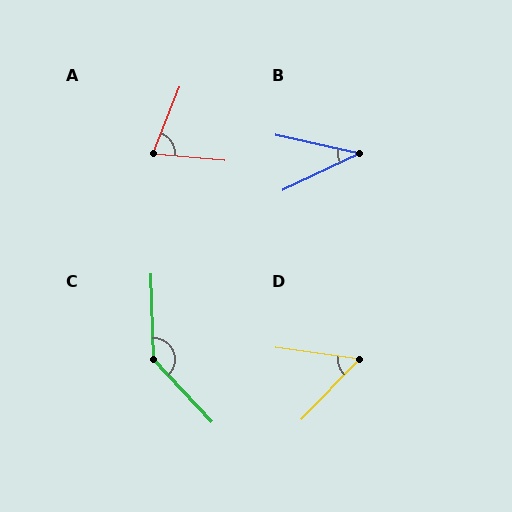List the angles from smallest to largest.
B (38°), D (54°), A (74°), C (139°).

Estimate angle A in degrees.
Approximately 74 degrees.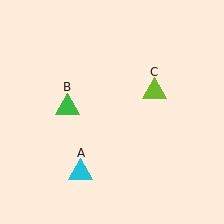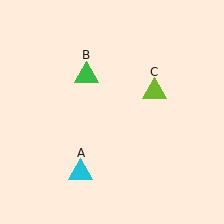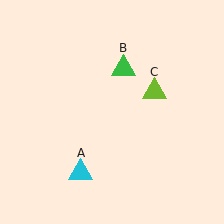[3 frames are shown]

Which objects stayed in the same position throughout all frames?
Cyan triangle (object A) and lime triangle (object C) remained stationary.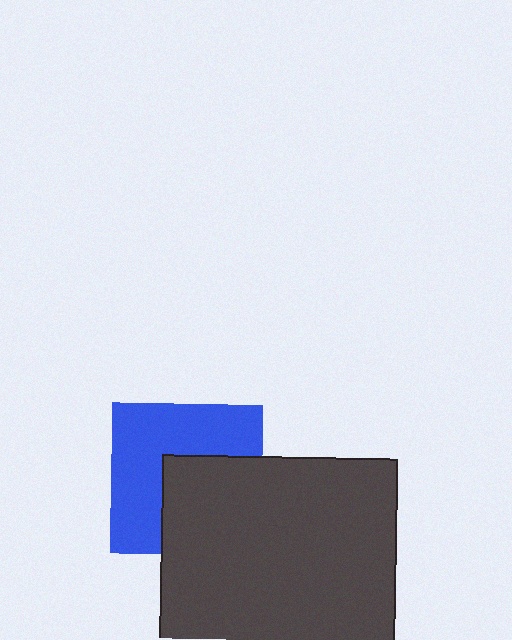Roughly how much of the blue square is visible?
About half of it is visible (roughly 56%).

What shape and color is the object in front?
The object in front is a dark gray square.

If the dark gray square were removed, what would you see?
You would see the complete blue square.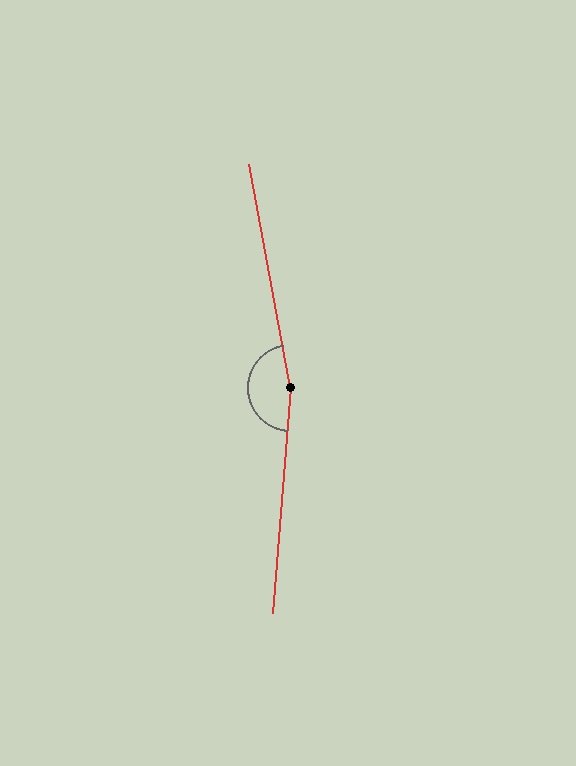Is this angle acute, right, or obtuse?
It is obtuse.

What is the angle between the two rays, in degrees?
Approximately 165 degrees.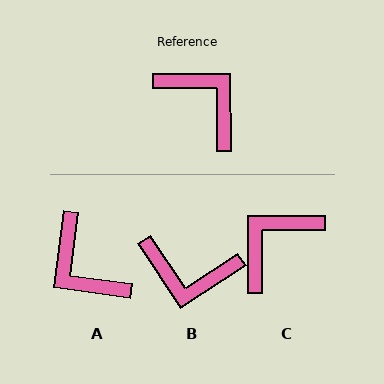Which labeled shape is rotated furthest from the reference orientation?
A, about 172 degrees away.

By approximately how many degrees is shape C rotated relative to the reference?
Approximately 90 degrees counter-clockwise.